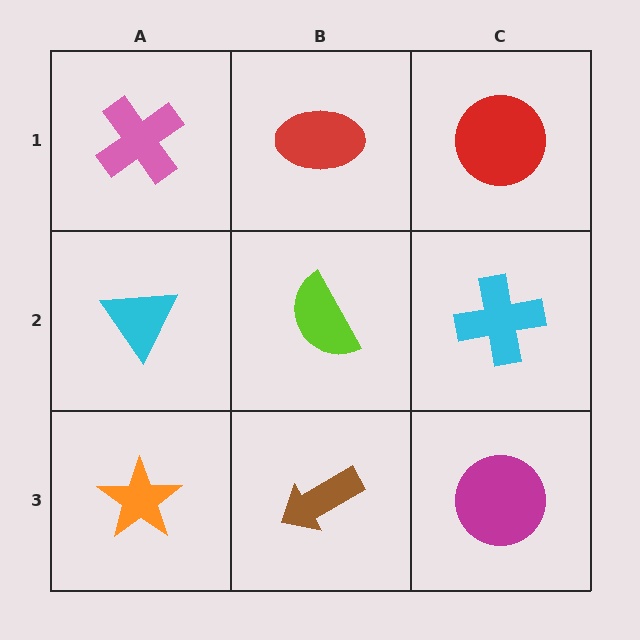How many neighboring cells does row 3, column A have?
2.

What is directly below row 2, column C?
A magenta circle.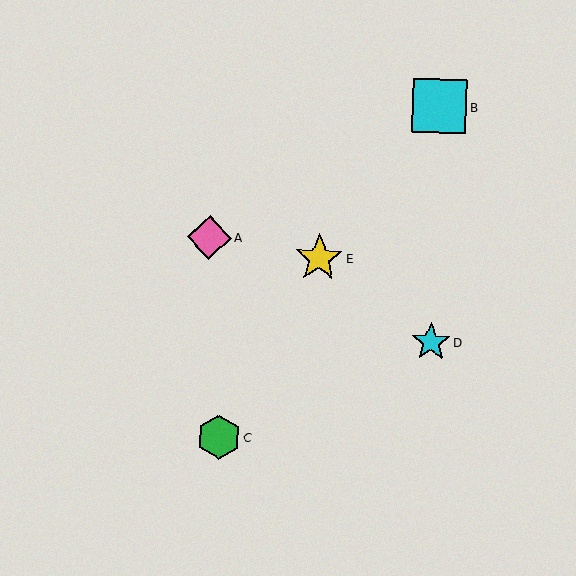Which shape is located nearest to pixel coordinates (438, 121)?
The cyan square (labeled B) at (440, 106) is nearest to that location.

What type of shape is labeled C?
Shape C is a green hexagon.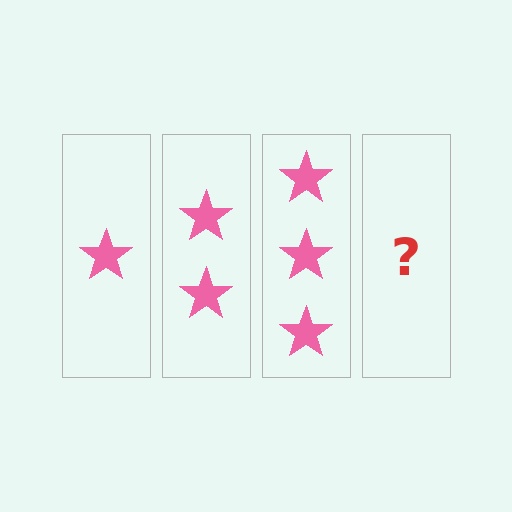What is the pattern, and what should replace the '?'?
The pattern is that each step adds one more star. The '?' should be 4 stars.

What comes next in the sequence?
The next element should be 4 stars.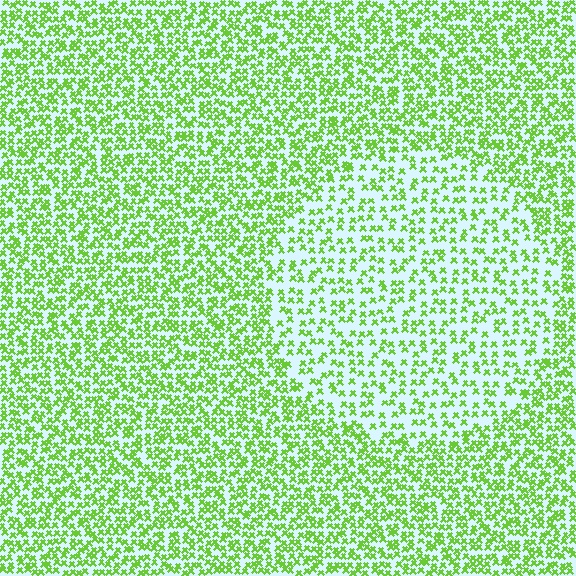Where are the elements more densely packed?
The elements are more densely packed outside the circle boundary.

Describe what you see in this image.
The image contains small lime elements arranged at two different densities. A circle-shaped region is visible where the elements are less densely packed than the surrounding area.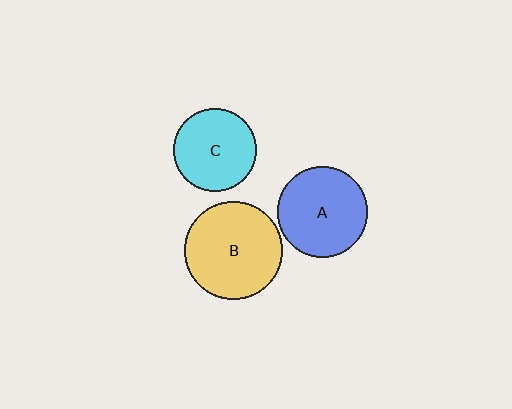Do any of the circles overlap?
No, none of the circles overlap.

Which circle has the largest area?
Circle B (yellow).